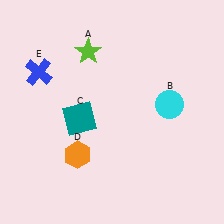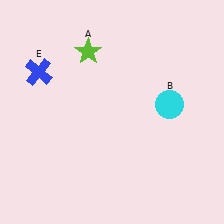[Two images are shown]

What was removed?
The orange hexagon (D), the teal square (C) were removed in Image 2.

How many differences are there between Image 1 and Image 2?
There are 2 differences between the two images.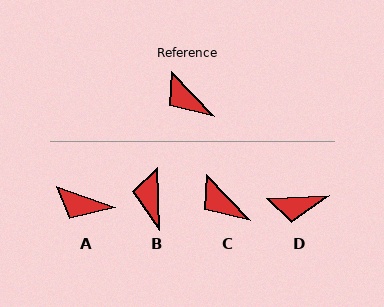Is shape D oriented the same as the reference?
No, it is off by about 49 degrees.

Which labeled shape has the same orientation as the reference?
C.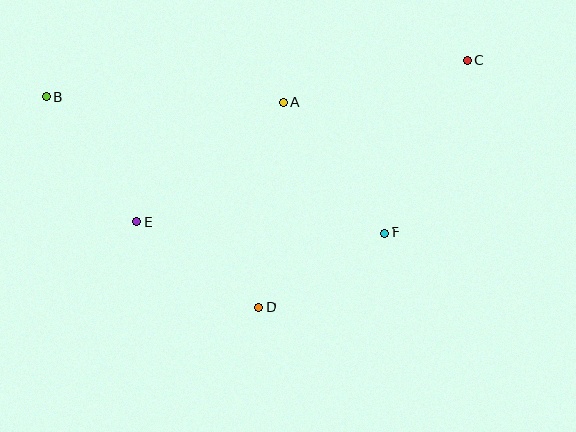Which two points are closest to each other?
Points D and F are closest to each other.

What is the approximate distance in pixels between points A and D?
The distance between A and D is approximately 206 pixels.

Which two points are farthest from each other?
Points B and C are farthest from each other.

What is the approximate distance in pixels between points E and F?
The distance between E and F is approximately 247 pixels.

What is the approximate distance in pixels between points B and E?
The distance between B and E is approximately 155 pixels.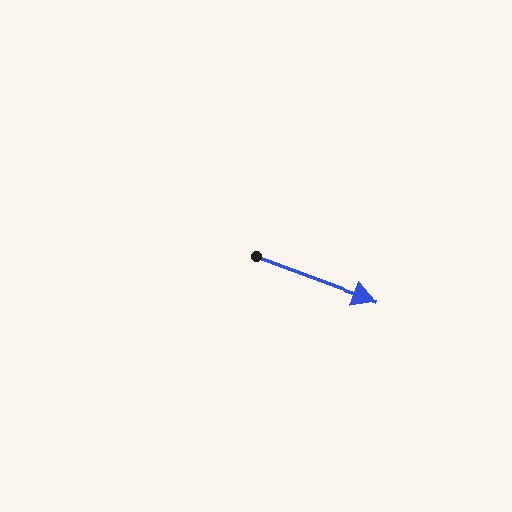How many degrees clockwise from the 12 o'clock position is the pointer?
Approximately 111 degrees.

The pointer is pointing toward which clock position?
Roughly 4 o'clock.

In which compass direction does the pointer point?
East.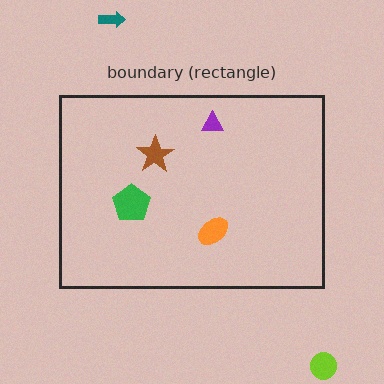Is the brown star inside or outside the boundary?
Inside.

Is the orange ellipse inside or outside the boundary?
Inside.